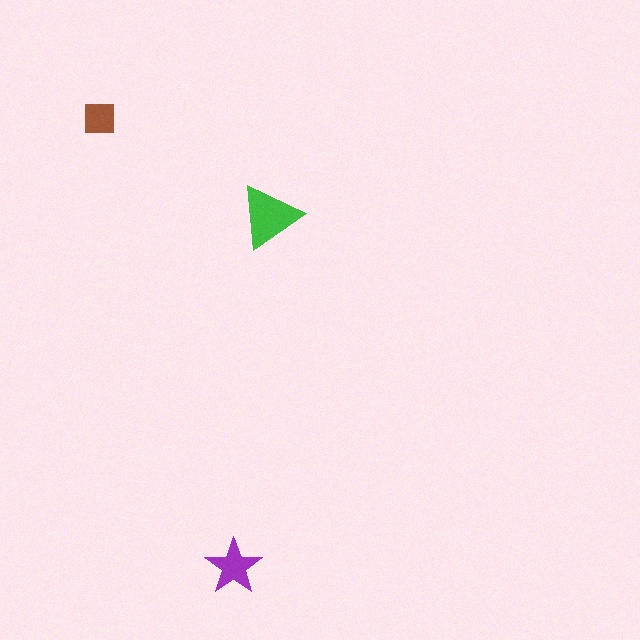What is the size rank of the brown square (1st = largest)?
3rd.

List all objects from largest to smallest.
The green triangle, the purple star, the brown square.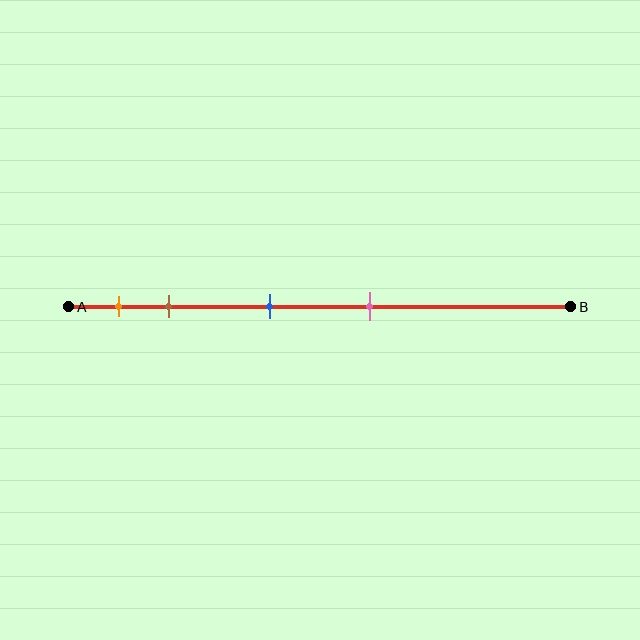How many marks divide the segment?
There are 4 marks dividing the segment.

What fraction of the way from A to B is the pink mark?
The pink mark is approximately 60% (0.6) of the way from A to B.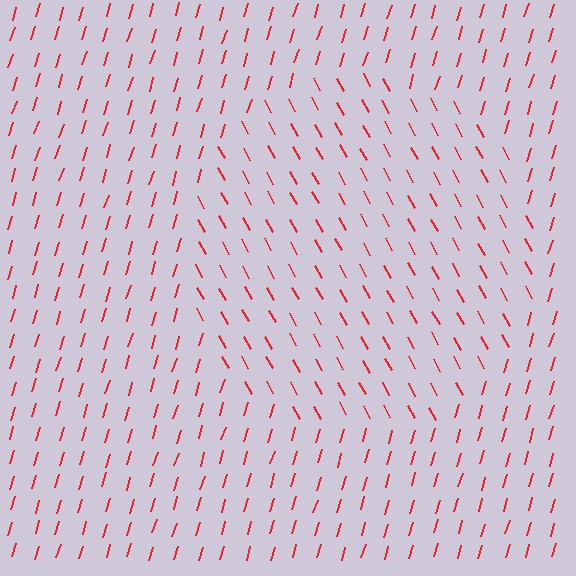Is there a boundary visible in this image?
Yes, there is a texture boundary formed by a change in line orientation.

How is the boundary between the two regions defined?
The boundary is defined purely by a change in line orientation (approximately 45 degrees difference). All lines are the same color and thickness.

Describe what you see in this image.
The image is filled with small red line segments. A circle region in the image has lines oriented differently from the surrounding lines, creating a visible texture boundary.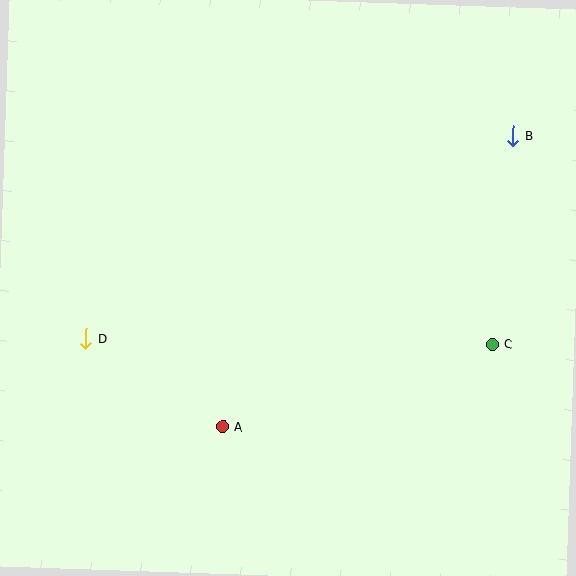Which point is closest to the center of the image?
Point A at (222, 426) is closest to the center.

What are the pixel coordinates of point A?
Point A is at (222, 426).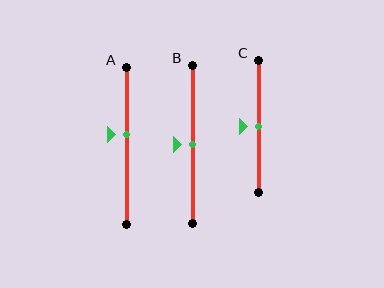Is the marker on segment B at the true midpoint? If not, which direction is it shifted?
Yes, the marker on segment B is at the true midpoint.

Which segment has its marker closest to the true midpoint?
Segment B has its marker closest to the true midpoint.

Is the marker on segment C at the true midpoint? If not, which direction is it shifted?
Yes, the marker on segment C is at the true midpoint.